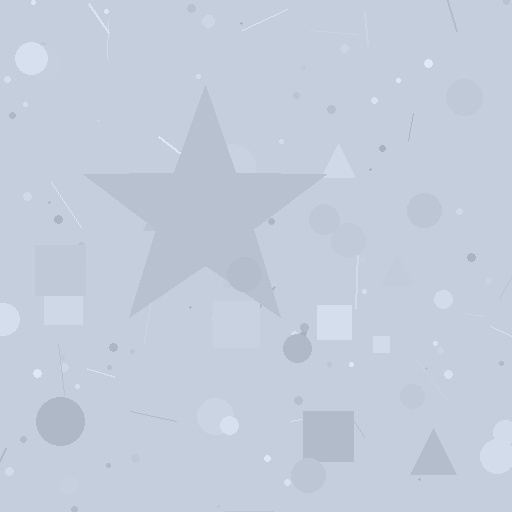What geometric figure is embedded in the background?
A star is embedded in the background.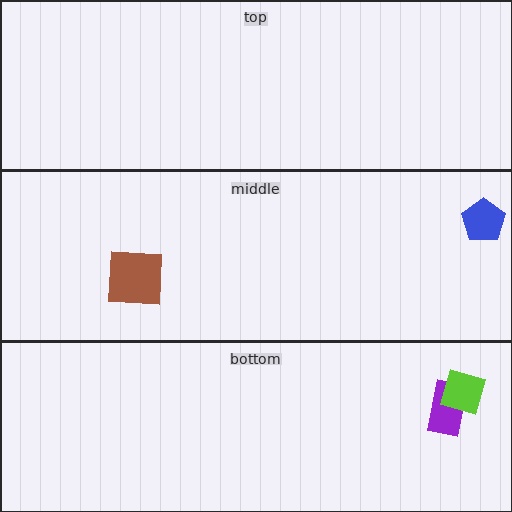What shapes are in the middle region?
The brown square, the blue pentagon.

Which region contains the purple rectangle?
The bottom region.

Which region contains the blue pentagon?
The middle region.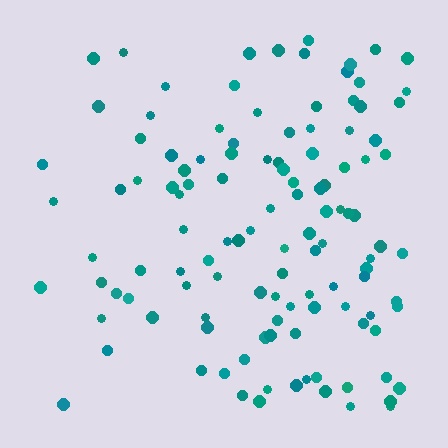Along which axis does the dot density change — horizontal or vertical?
Horizontal.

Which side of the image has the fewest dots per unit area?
The left.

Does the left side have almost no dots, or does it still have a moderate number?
Still a moderate number, just noticeably fewer than the right.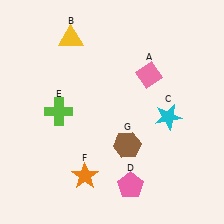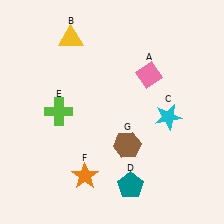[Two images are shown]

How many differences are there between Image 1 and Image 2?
There is 1 difference between the two images.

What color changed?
The pentagon (D) changed from pink in Image 1 to teal in Image 2.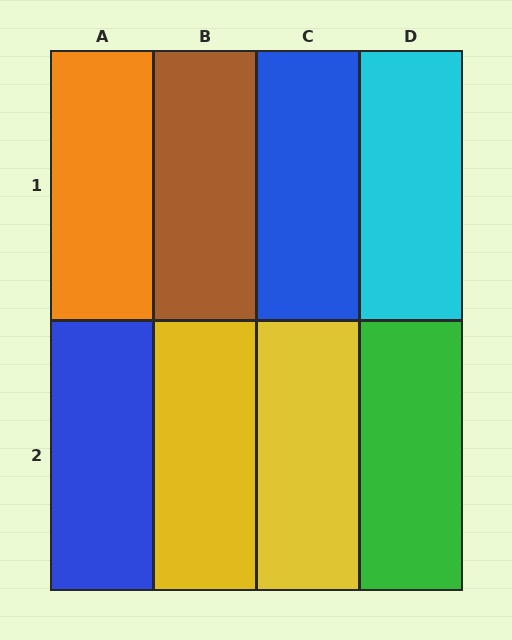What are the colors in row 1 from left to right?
Orange, brown, blue, cyan.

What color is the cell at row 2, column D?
Green.